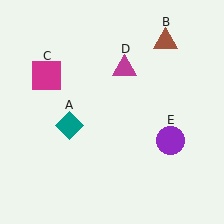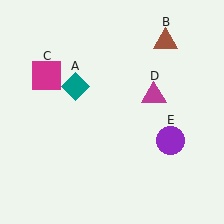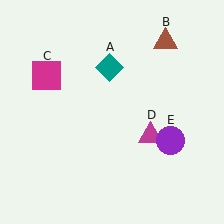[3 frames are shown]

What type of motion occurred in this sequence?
The teal diamond (object A), magenta triangle (object D) rotated clockwise around the center of the scene.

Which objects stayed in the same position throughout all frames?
Brown triangle (object B) and magenta square (object C) and purple circle (object E) remained stationary.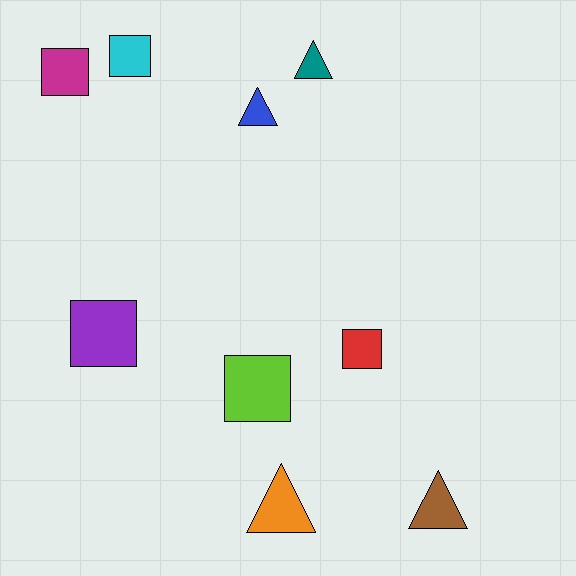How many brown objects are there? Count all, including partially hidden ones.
There is 1 brown object.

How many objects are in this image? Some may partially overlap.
There are 9 objects.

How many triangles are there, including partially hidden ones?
There are 4 triangles.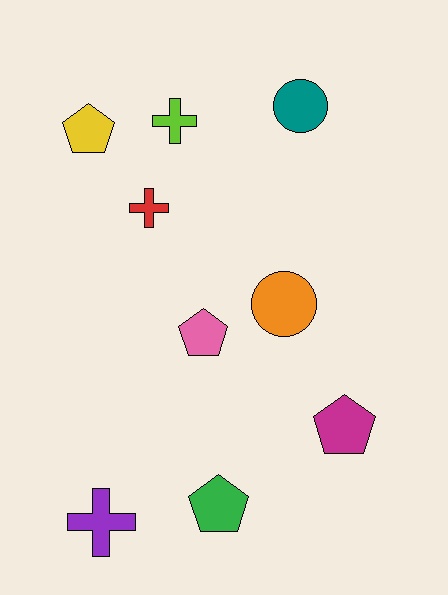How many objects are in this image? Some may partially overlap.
There are 9 objects.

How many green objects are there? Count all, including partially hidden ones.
There is 1 green object.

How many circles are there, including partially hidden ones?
There are 2 circles.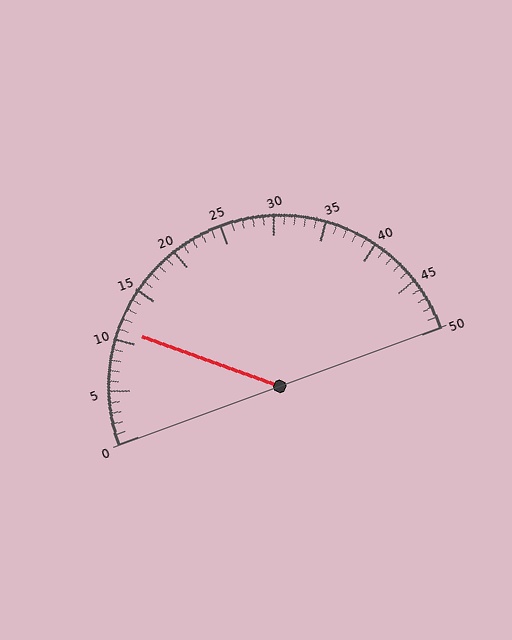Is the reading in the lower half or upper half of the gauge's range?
The reading is in the lower half of the range (0 to 50).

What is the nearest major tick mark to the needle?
The nearest major tick mark is 10.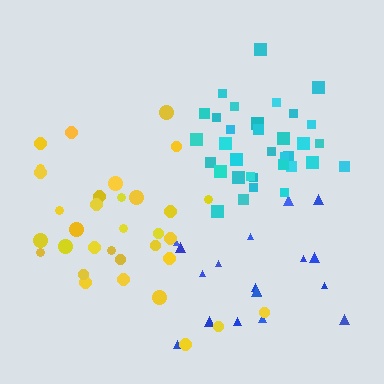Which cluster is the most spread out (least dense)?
Blue.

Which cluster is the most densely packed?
Cyan.